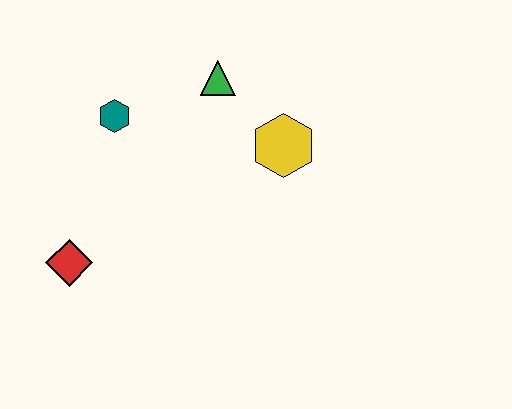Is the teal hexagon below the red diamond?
No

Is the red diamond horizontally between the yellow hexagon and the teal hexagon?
No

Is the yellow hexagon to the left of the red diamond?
No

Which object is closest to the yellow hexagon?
The green triangle is closest to the yellow hexagon.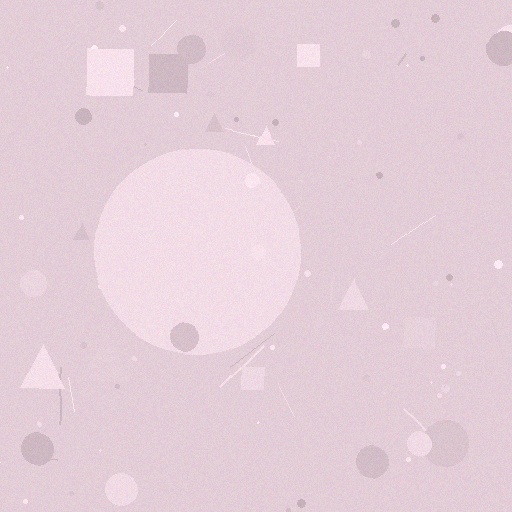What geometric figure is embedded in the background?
A circle is embedded in the background.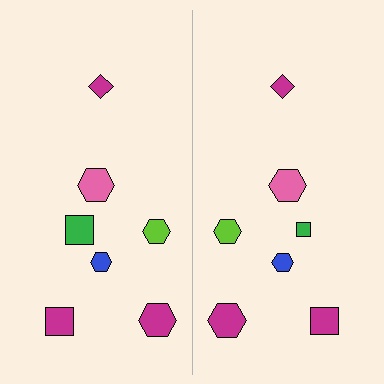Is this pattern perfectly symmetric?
No, the pattern is not perfectly symmetric. The green square on the right side has a different size than its mirror counterpart.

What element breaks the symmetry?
The green square on the right side has a different size than its mirror counterpart.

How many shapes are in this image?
There are 14 shapes in this image.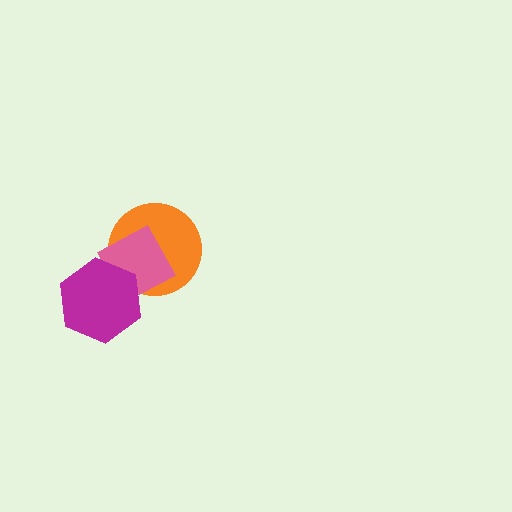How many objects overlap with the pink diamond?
2 objects overlap with the pink diamond.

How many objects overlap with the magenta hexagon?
2 objects overlap with the magenta hexagon.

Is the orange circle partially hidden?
Yes, it is partially covered by another shape.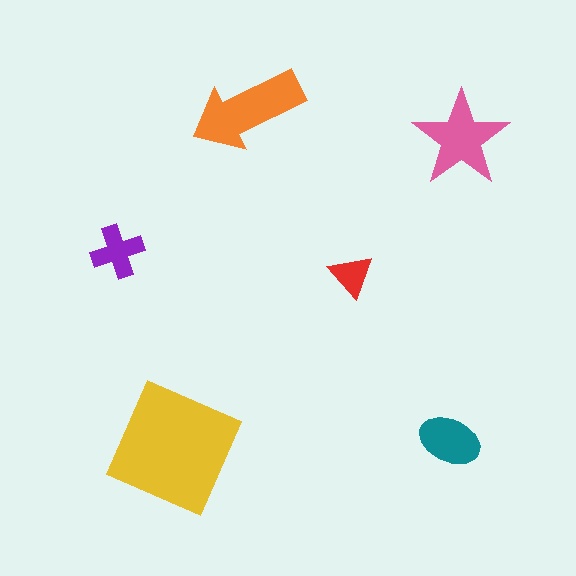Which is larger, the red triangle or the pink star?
The pink star.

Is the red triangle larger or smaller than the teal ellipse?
Smaller.